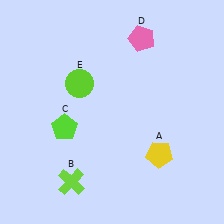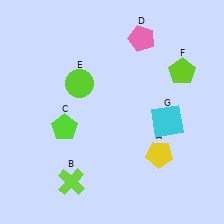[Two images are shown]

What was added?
A lime pentagon (F), a cyan square (G) were added in Image 2.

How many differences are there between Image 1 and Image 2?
There are 2 differences between the two images.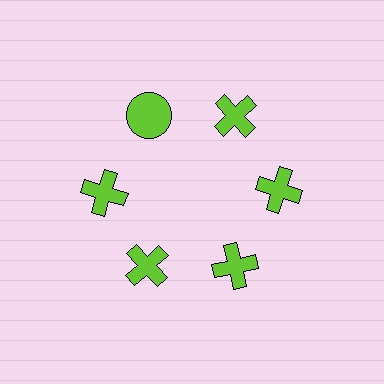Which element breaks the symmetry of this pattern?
The lime circle at roughly the 11 o'clock position breaks the symmetry. All other shapes are lime crosses.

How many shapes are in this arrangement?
There are 6 shapes arranged in a ring pattern.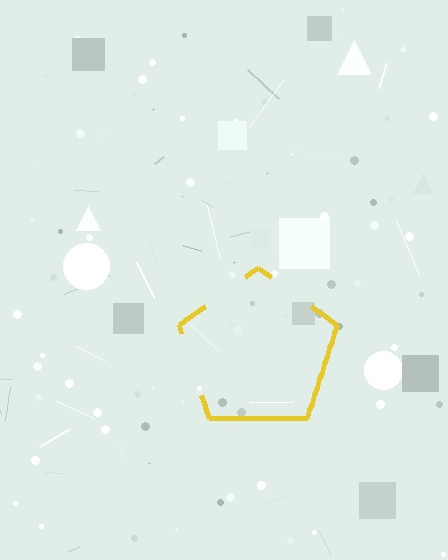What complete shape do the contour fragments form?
The contour fragments form a pentagon.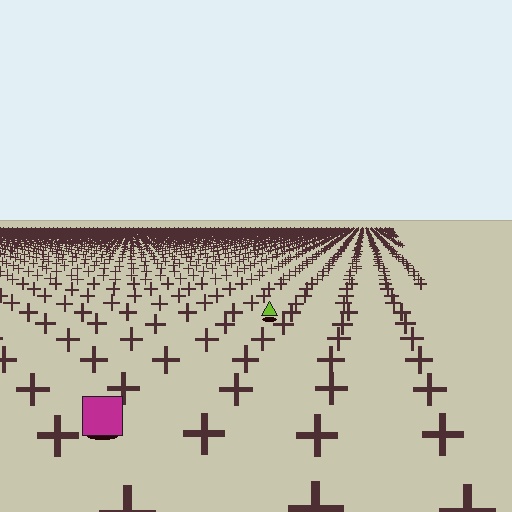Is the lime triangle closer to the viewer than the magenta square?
No. The magenta square is closer — you can tell from the texture gradient: the ground texture is coarser near it.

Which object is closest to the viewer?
The magenta square is closest. The texture marks near it are larger and more spread out.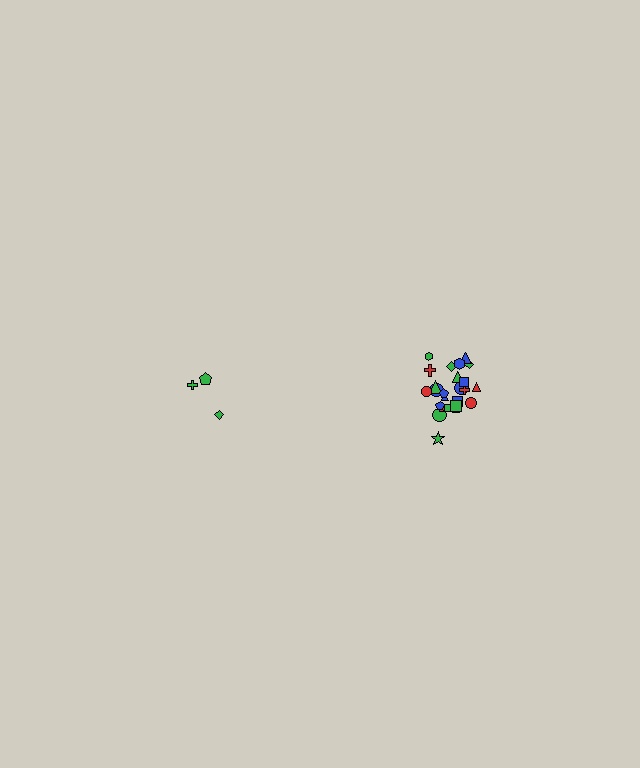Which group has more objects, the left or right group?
The right group.